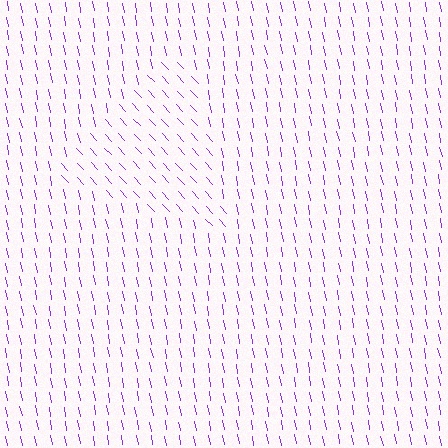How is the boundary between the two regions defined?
The boundary is defined purely by a change in line orientation (approximately 32 degrees difference). All lines are the same color and thickness.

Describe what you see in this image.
The image is filled with small purple line segments. A triangle region in the image has lines oriented differently from the surrounding lines, creating a visible texture boundary.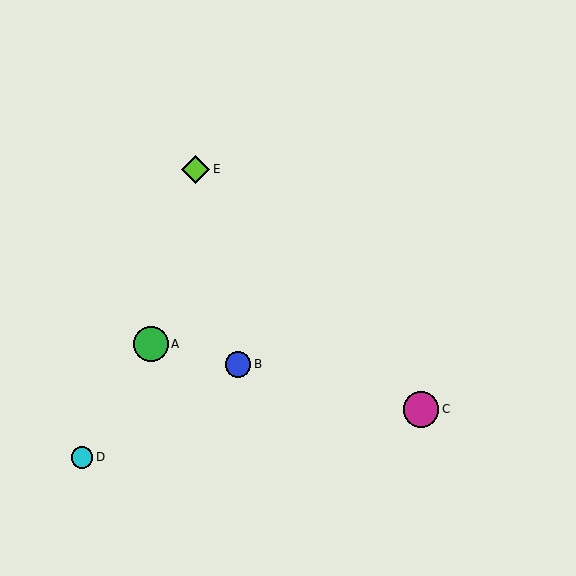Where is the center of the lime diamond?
The center of the lime diamond is at (196, 169).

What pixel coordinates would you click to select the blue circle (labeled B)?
Click at (238, 364) to select the blue circle B.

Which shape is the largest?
The magenta circle (labeled C) is the largest.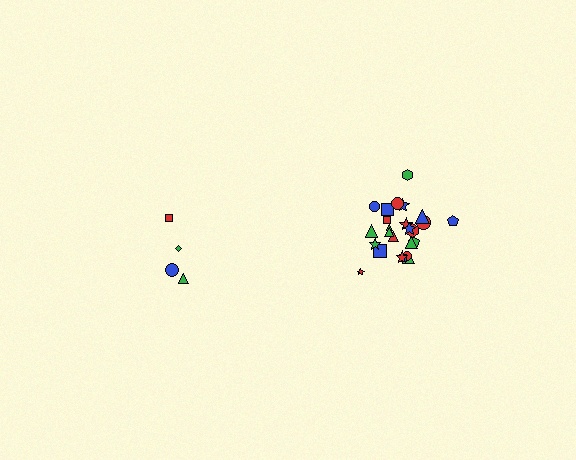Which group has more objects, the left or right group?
The right group.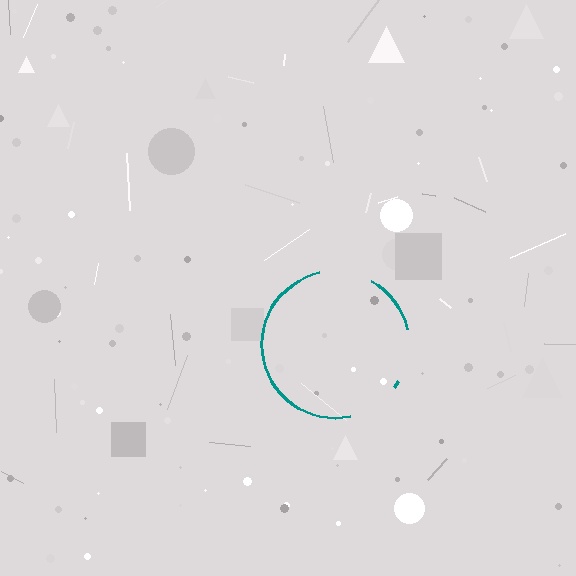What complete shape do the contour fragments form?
The contour fragments form a circle.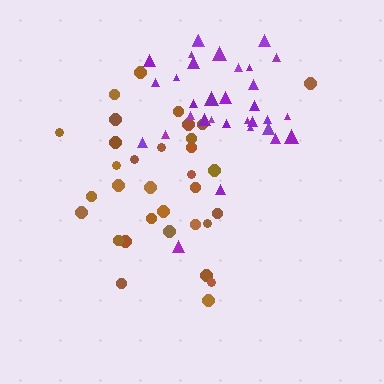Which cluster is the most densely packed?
Purple.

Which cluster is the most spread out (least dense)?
Brown.